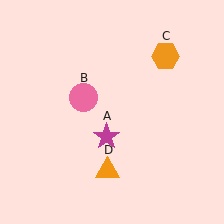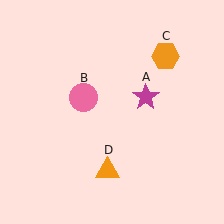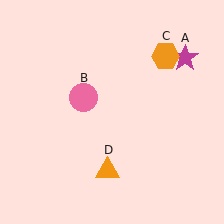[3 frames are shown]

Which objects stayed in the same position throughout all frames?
Pink circle (object B) and orange hexagon (object C) and orange triangle (object D) remained stationary.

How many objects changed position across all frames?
1 object changed position: magenta star (object A).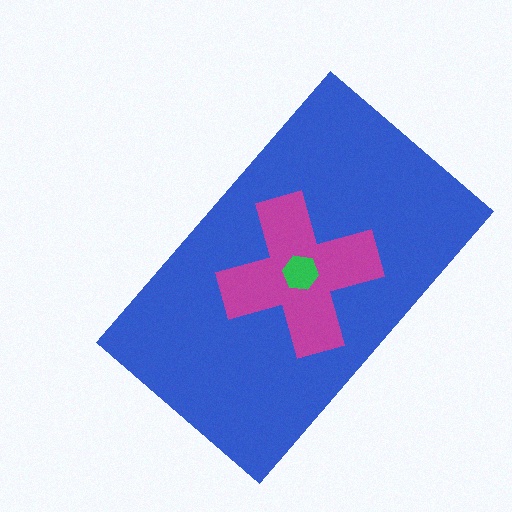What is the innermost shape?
The green hexagon.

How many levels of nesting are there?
3.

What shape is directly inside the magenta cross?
The green hexagon.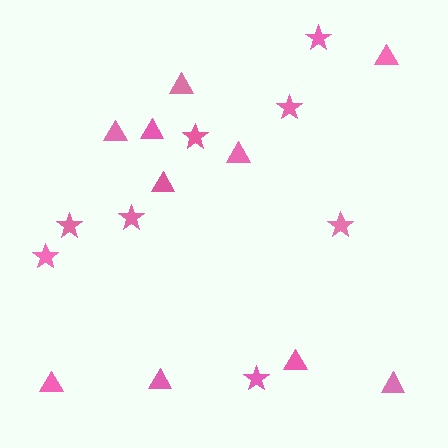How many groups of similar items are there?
There are 2 groups: one group of stars (8) and one group of triangles (10).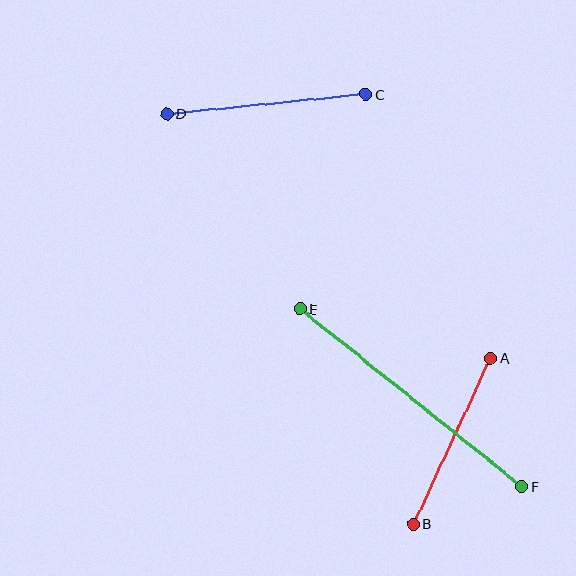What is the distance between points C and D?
The distance is approximately 200 pixels.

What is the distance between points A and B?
The distance is approximately 183 pixels.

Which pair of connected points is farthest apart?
Points E and F are farthest apart.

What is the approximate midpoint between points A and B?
The midpoint is at approximately (452, 441) pixels.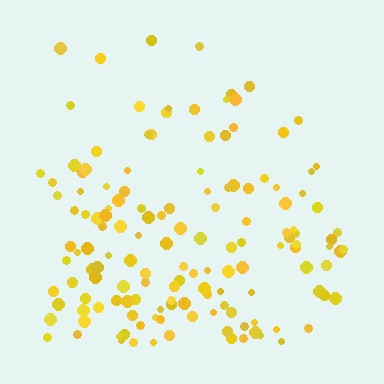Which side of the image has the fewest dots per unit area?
The top.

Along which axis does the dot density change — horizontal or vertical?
Vertical.